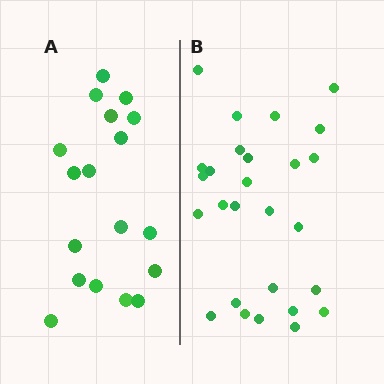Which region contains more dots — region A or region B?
Region B (the right region) has more dots.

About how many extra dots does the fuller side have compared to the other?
Region B has roughly 8 or so more dots than region A.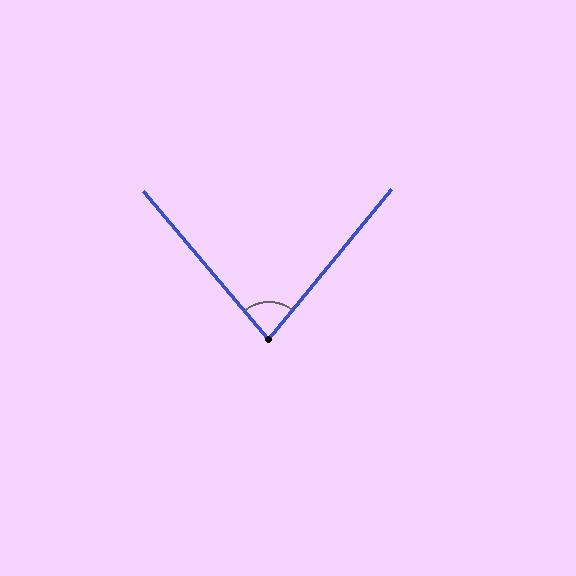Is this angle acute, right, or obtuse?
It is acute.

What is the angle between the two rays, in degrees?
Approximately 80 degrees.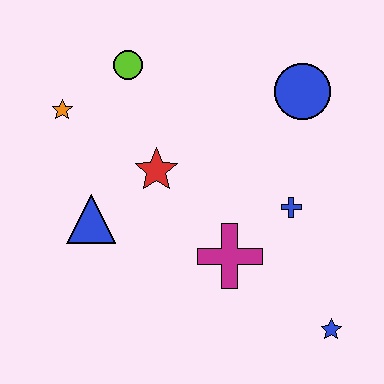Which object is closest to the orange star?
The lime circle is closest to the orange star.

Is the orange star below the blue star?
No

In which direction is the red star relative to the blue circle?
The red star is to the left of the blue circle.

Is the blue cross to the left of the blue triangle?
No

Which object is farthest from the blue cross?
The orange star is farthest from the blue cross.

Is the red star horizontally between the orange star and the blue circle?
Yes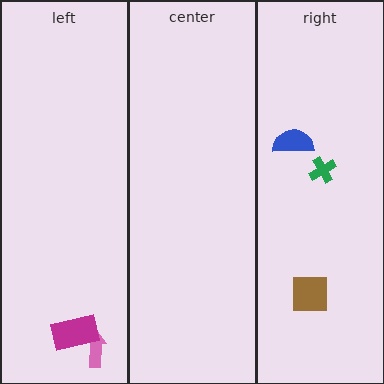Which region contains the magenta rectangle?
The left region.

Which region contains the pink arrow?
The left region.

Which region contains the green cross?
The right region.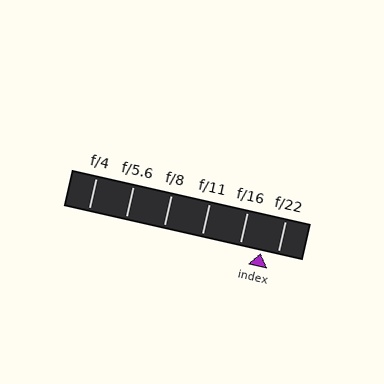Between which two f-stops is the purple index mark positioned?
The index mark is between f/16 and f/22.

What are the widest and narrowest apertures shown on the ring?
The widest aperture shown is f/4 and the narrowest is f/22.